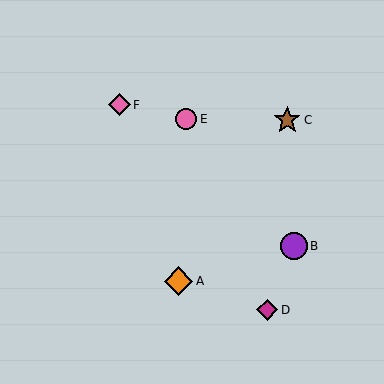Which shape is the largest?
The orange diamond (labeled A) is the largest.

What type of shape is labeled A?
Shape A is an orange diamond.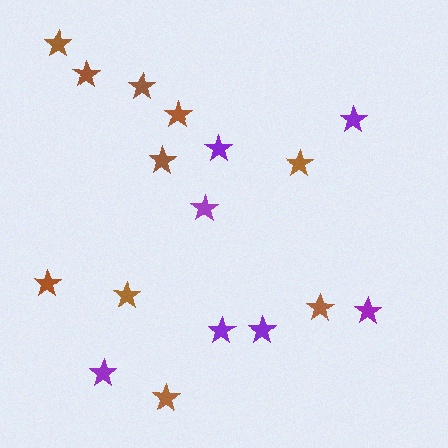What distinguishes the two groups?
There are 2 groups: one group of brown stars (10) and one group of purple stars (7).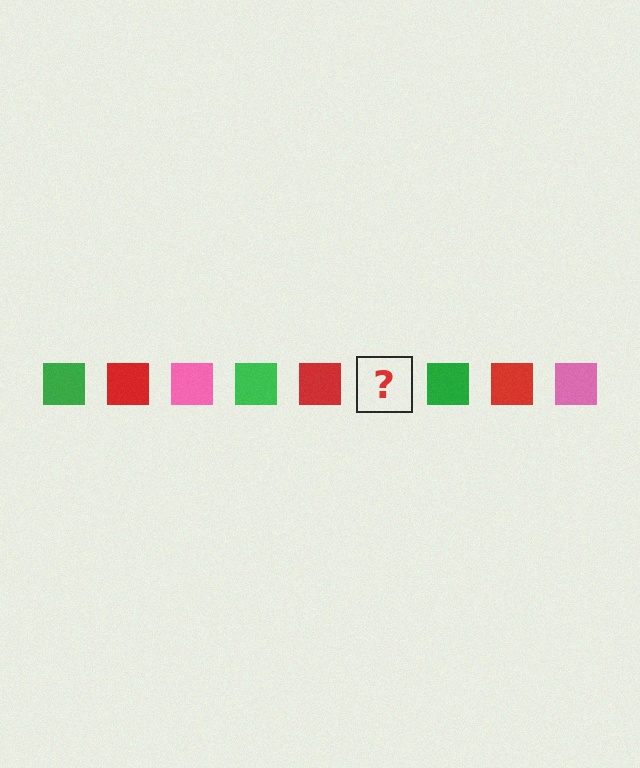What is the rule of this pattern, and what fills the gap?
The rule is that the pattern cycles through green, red, pink squares. The gap should be filled with a pink square.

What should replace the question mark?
The question mark should be replaced with a pink square.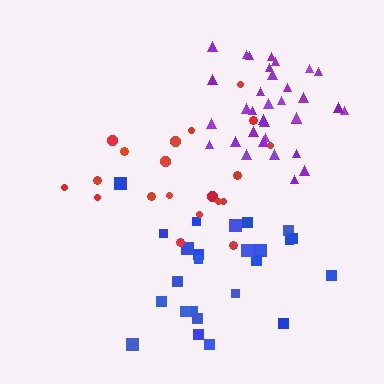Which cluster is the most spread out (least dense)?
Red.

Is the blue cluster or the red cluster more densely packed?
Blue.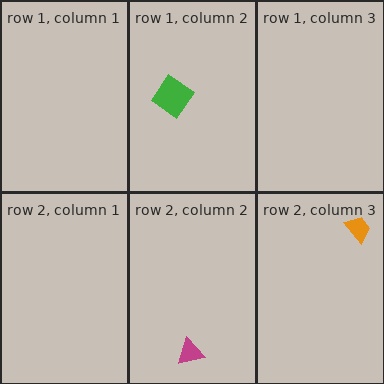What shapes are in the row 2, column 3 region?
The orange trapezoid.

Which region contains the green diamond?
The row 1, column 2 region.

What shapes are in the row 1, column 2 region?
The green diamond.